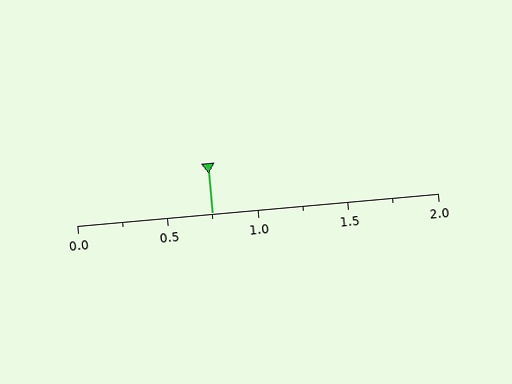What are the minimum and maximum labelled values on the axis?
The axis runs from 0.0 to 2.0.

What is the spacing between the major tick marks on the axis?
The major ticks are spaced 0.5 apart.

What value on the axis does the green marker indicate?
The marker indicates approximately 0.75.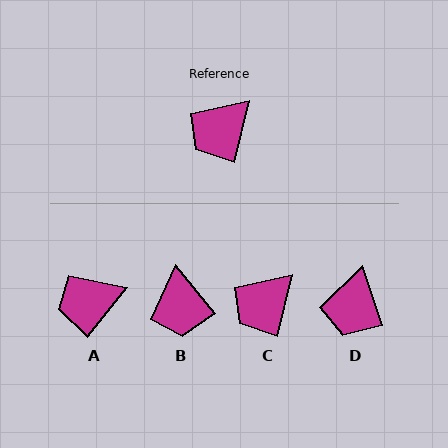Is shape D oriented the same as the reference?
No, it is off by about 32 degrees.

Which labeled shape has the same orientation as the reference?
C.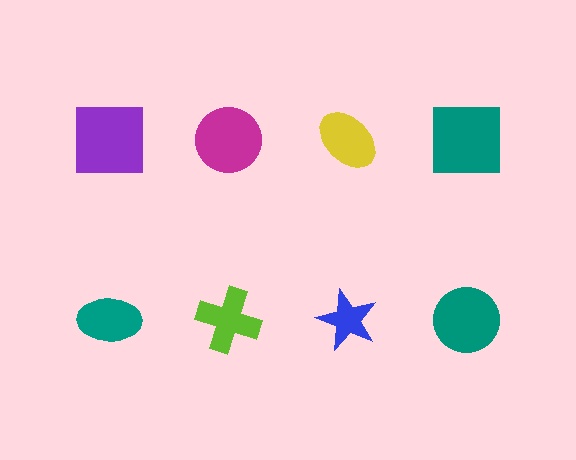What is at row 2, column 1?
A teal ellipse.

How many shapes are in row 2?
4 shapes.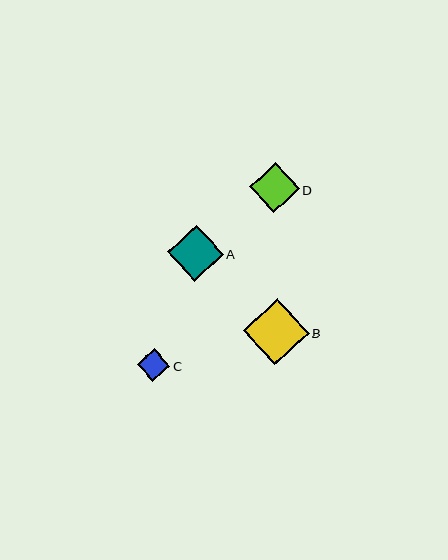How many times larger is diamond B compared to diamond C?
Diamond B is approximately 2.0 times the size of diamond C.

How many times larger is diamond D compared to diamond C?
Diamond D is approximately 1.5 times the size of diamond C.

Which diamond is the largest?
Diamond B is the largest with a size of approximately 66 pixels.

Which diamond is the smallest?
Diamond C is the smallest with a size of approximately 32 pixels.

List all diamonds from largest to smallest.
From largest to smallest: B, A, D, C.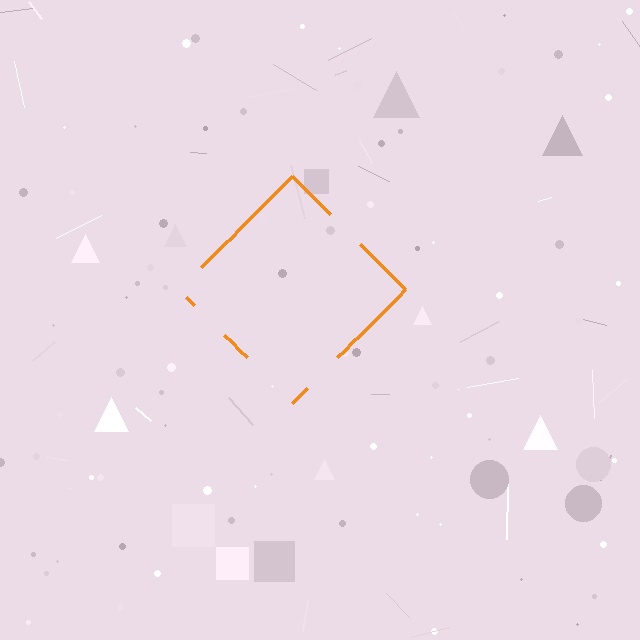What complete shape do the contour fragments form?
The contour fragments form a diamond.